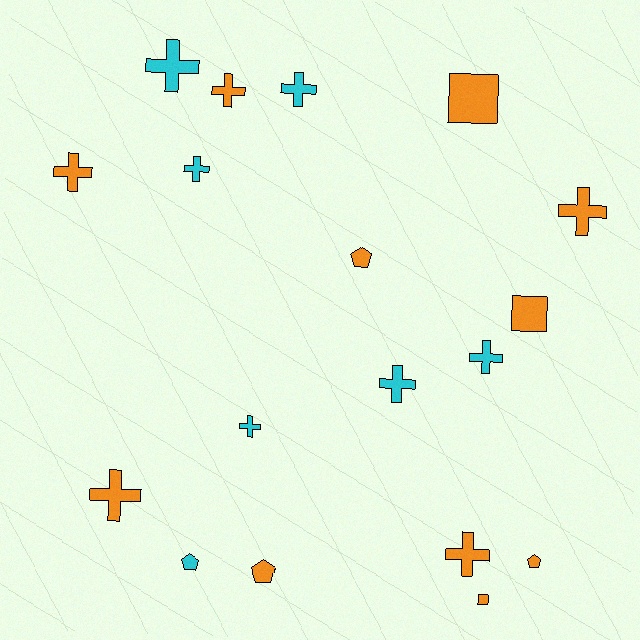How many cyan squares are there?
There are no cyan squares.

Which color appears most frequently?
Orange, with 11 objects.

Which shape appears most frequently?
Cross, with 11 objects.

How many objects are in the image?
There are 18 objects.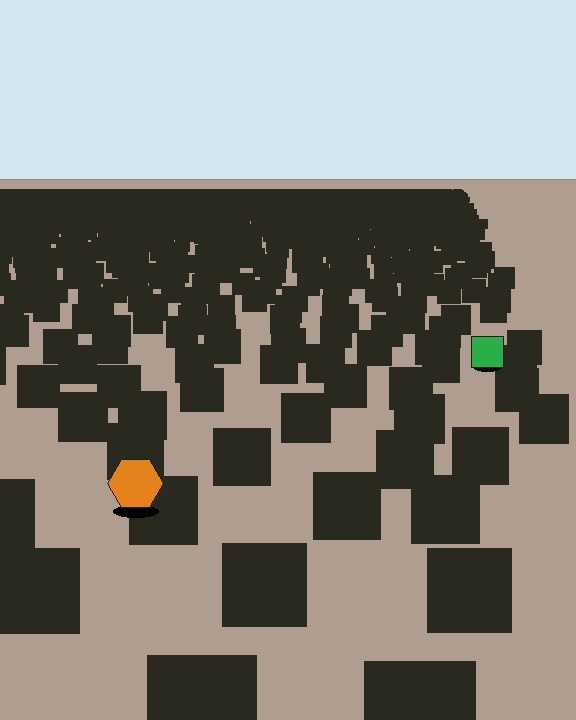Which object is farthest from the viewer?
The green square is farthest from the viewer. It appears smaller and the ground texture around it is denser.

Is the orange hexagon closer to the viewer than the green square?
Yes. The orange hexagon is closer — you can tell from the texture gradient: the ground texture is coarser near it.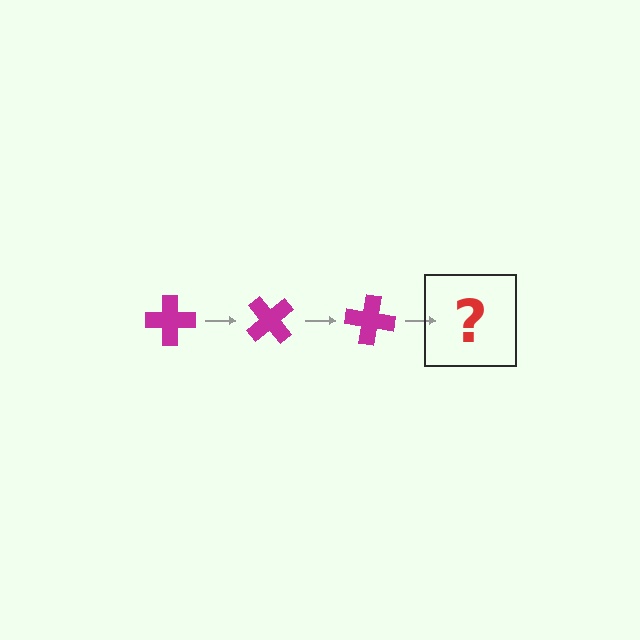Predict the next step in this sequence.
The next step is a magenta cross rotated 150 degrees.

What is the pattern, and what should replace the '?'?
The pattern is that the cross rotates 50 degrees each step. The '?' should be a magenta cross rotated 150 degrees.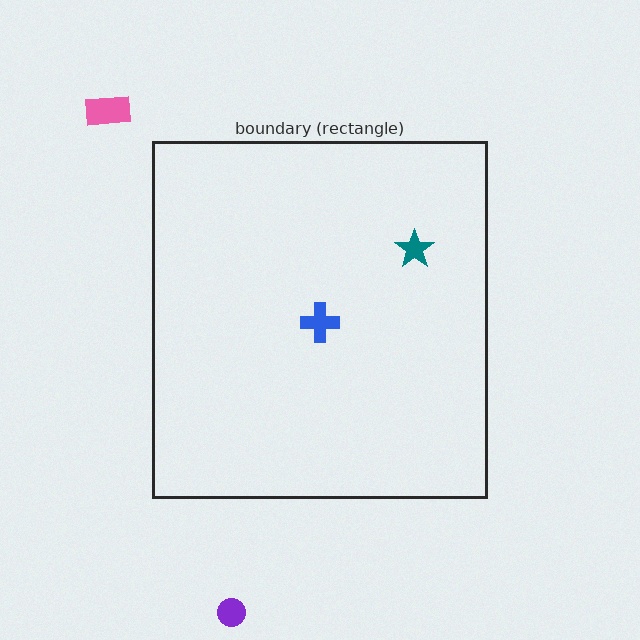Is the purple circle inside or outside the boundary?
Outside.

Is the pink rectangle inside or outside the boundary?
Outside.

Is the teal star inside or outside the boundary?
Inside.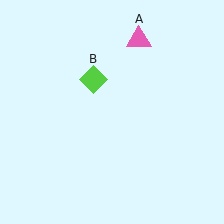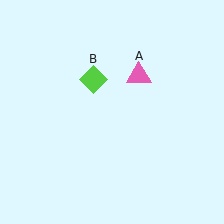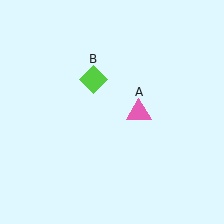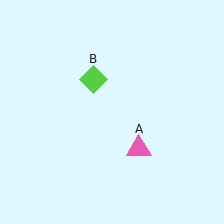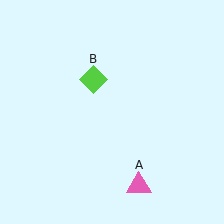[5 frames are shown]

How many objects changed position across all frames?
1 object changed position: pink triangle (object A).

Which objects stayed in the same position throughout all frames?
Lime diamond (object B) remained stationary.